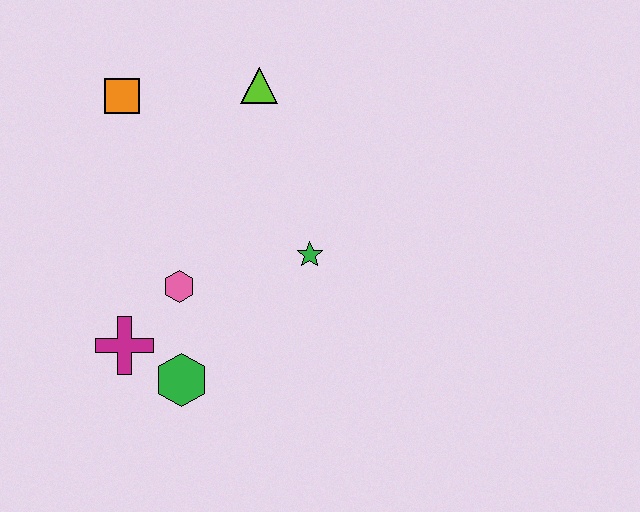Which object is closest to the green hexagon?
The magenta cross is closest to the green hexagon.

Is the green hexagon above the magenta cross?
No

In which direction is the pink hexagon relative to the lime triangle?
The pink hexagon is below the lime triangle.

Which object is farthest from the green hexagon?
The lime triangle is farthest from the green hexagon.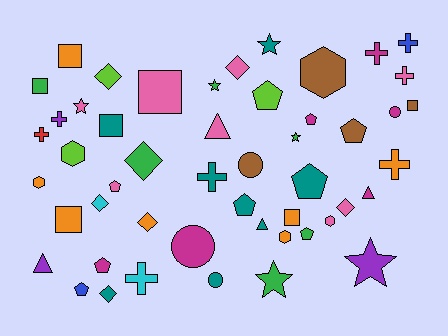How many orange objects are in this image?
There are 7 orange objects.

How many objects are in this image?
There are 50 objects.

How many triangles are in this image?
There are 4 triangles.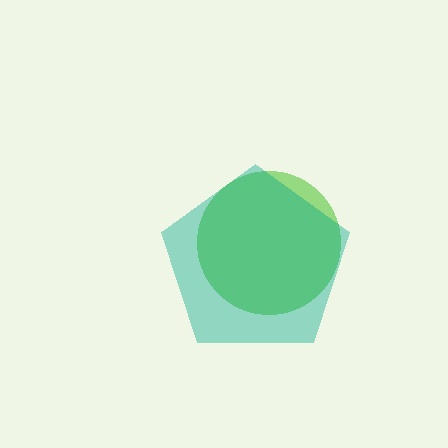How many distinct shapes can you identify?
There are 2 distinct shapes: a lime circle, a teal pentagon.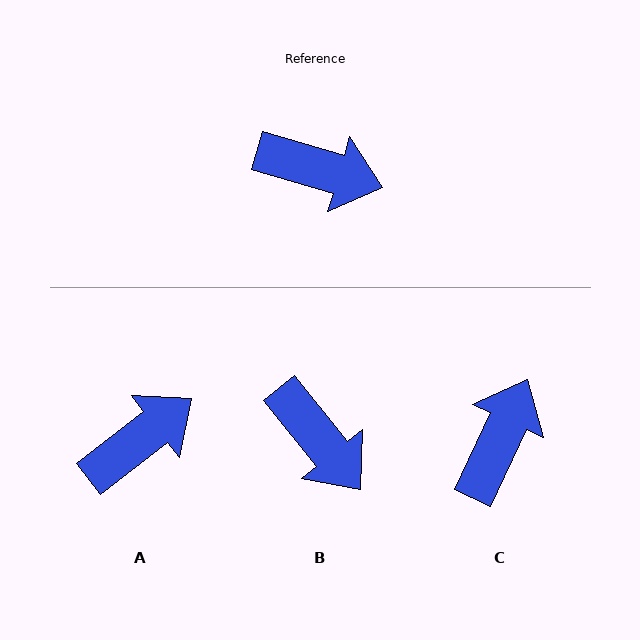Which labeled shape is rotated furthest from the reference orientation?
C, about 81 degrees away.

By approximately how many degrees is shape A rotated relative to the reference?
Approximately 54 degrees counter-clockwise.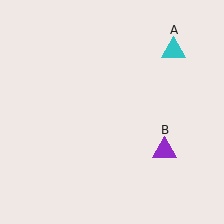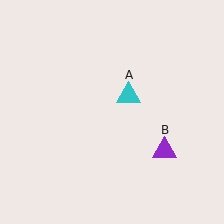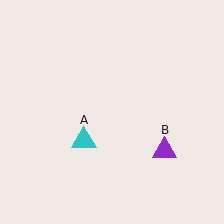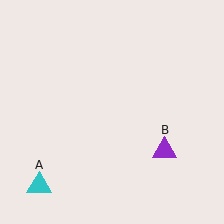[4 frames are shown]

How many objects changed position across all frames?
1 object changed position: cyan triangle (object A).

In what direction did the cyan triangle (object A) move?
The cyan triangle (object A) moved down and to the left.